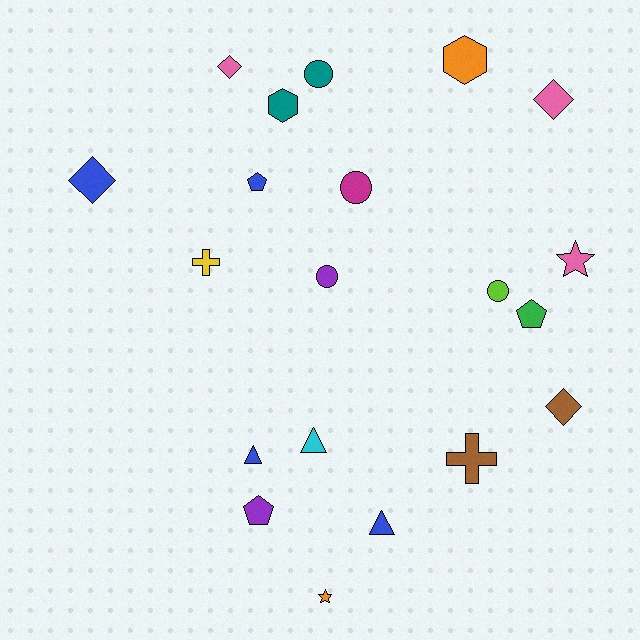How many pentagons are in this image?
There are 3 pentagons.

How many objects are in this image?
There are 20 objects.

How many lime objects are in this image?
There is 1 lime object.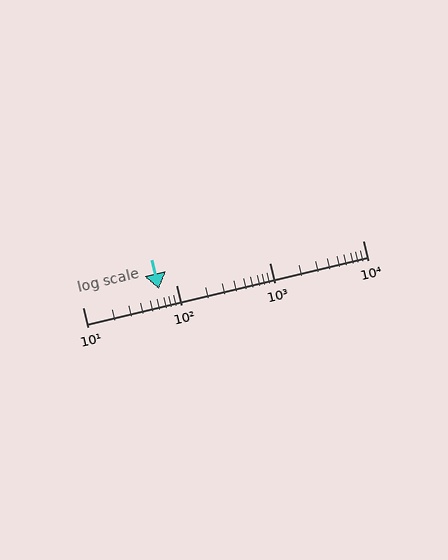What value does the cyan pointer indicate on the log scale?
The pointer indicates approximately 66.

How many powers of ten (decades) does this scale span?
The scale spans 3 decades, from 10 to 10000.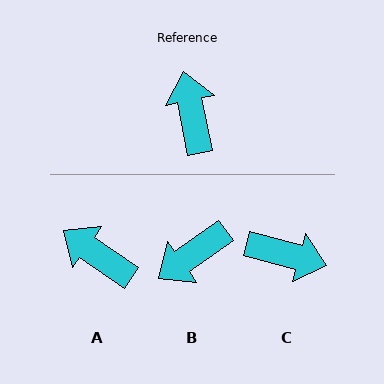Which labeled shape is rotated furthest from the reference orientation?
C, about 117 degrees away.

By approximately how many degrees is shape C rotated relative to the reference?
Approximately 117 degrees clockwise.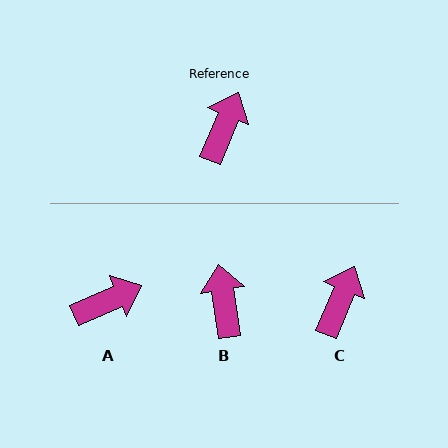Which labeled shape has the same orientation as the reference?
C.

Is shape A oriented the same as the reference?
No, it is off by about 44 degrees.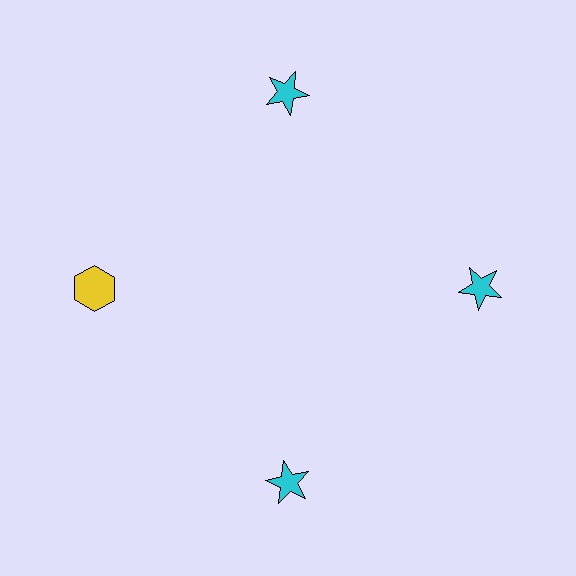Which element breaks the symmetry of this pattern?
The yellow hexagon at roughly the 9 o'clock position breaks the symmetry. All other shapes are cyan stars.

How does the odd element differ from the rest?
It differs in both color (yellow instead of cyan) and shape (hexagon instead of star).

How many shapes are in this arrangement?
There are 4 shapes arranged in a ring pattern.